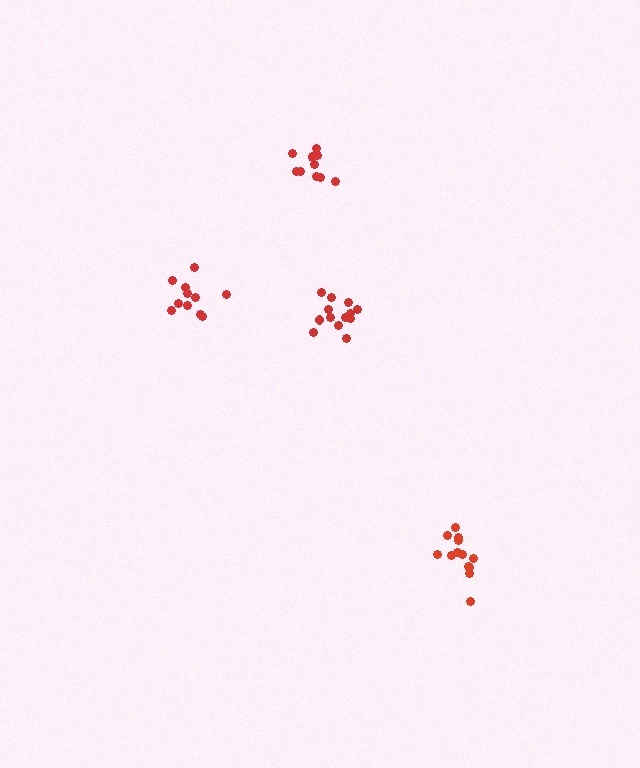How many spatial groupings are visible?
There are 4 spatial groupings.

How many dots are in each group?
Group 1: 11 dots, Group 2: 13 dots, Group 3: 11 dots, Group 4: 13 dots (48 total).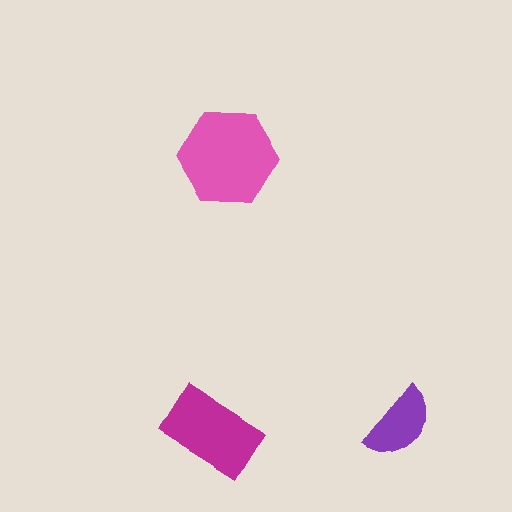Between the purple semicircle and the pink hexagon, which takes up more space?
The pink hexagon.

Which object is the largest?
The pink hexagon.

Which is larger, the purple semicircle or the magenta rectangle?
The magenta rectangle.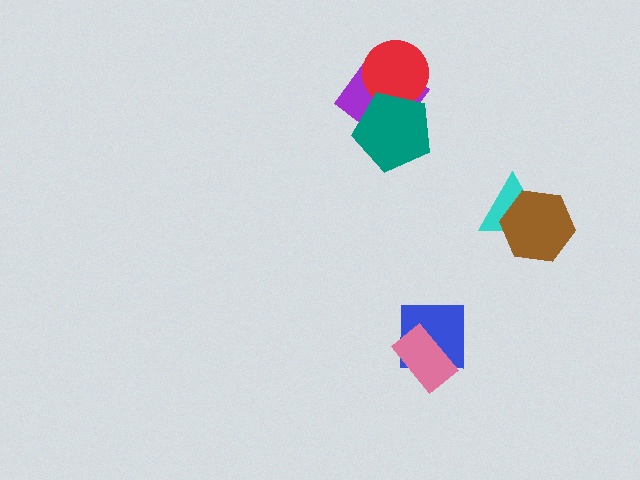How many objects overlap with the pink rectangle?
1 object overlaps with the pink rectangle.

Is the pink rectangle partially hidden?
No, no other shape covers it.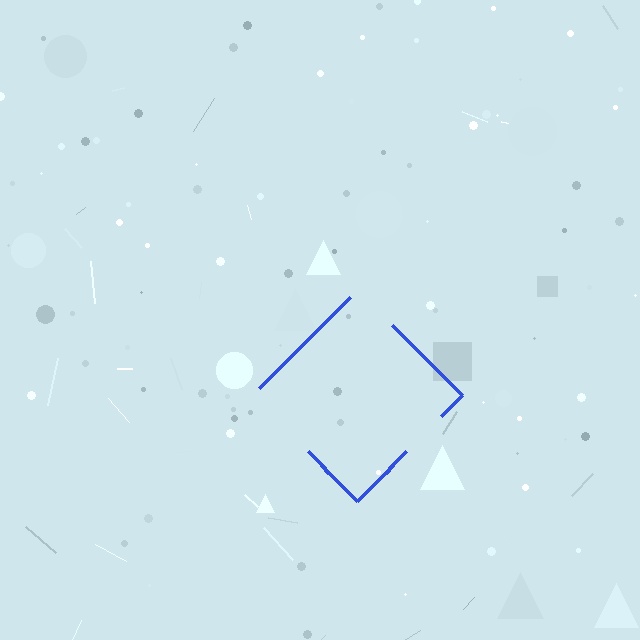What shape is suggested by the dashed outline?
The dashed outline suggests a diamond.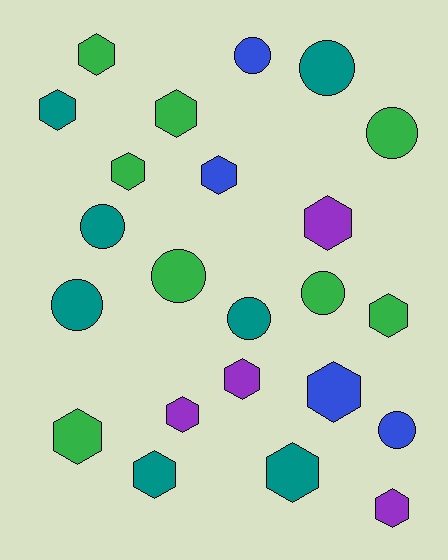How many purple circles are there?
There are no purple circles.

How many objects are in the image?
There are 23 objects.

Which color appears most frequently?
Green, with 8 objects.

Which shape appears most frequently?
Hexagon, with 14 objects.